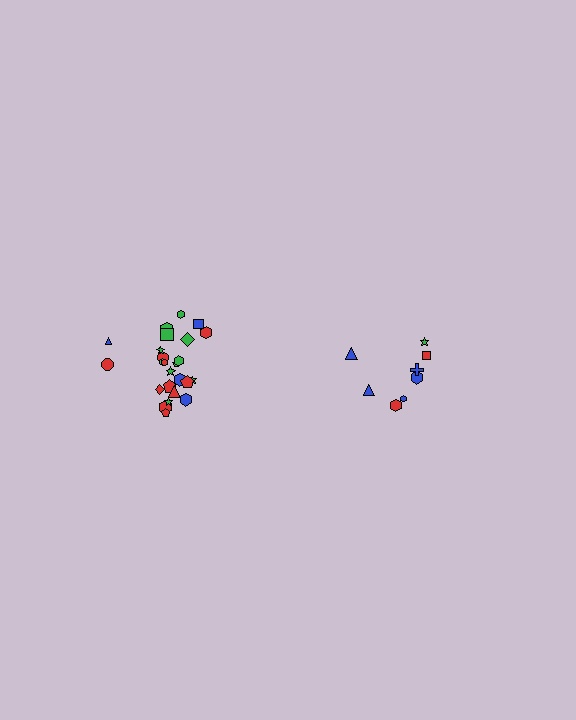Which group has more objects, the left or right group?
The left group.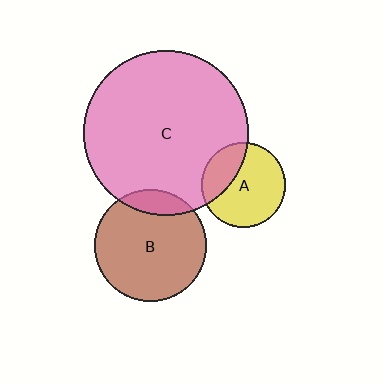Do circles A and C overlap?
Yes.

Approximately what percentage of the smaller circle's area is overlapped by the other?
Approximately 30%.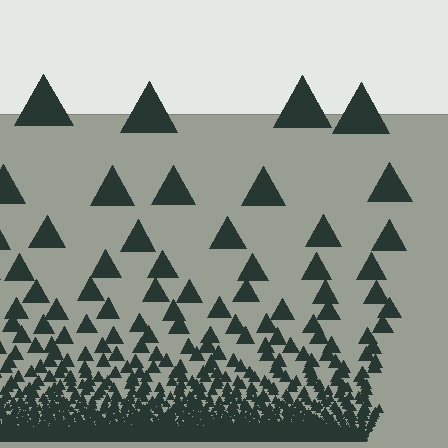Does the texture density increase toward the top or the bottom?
Density increases toward the bottom.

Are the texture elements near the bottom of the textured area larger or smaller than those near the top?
Smaller. The gradient is inverted — elements near the bottom are smaller and denser.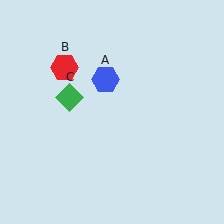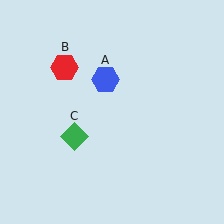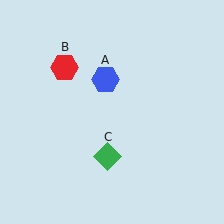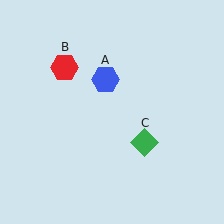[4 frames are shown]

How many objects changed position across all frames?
1 object changed position: green diamond (object C).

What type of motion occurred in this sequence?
The green diamond (object C) rotated counterclockwise around the center of the scene.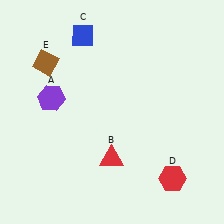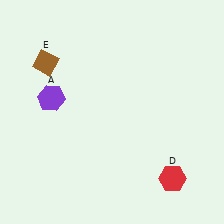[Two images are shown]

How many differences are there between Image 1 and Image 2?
There are 2 differences between the two images.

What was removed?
The red triangle (B), the blue diamond (C) were removed in Image 2.